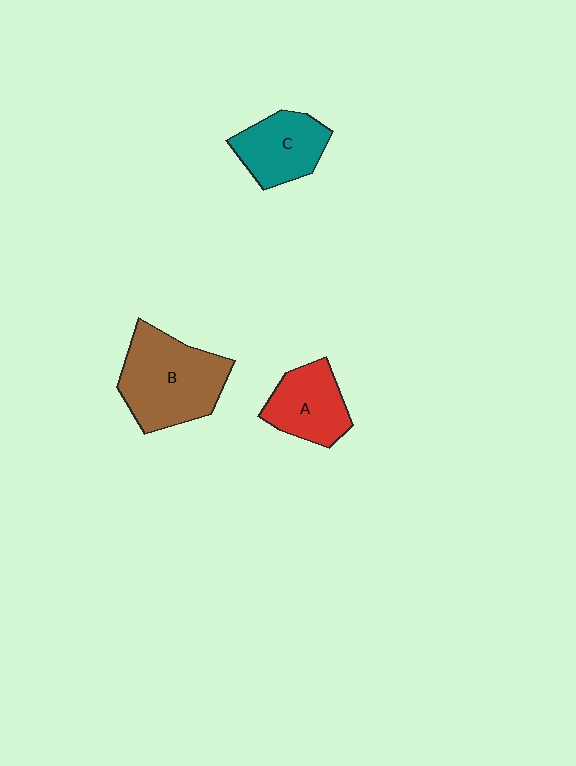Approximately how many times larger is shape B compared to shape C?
Approximately 1.6 times.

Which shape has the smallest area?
Shape A (red).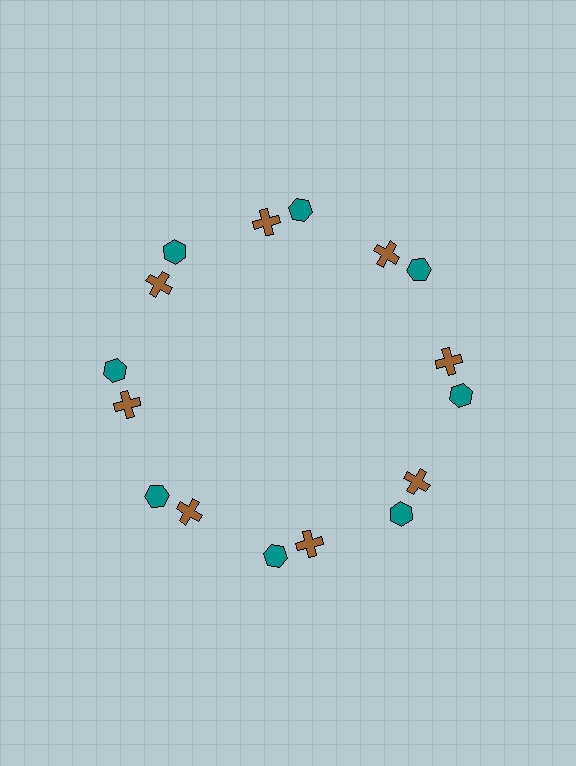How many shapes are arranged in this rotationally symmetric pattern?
There are 16 shapes, arranged in 8 groups of 2.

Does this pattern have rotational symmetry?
Yes, this pattern has 8-fold rotational symmetry. It looks the same after rotating 45 degrees around the center.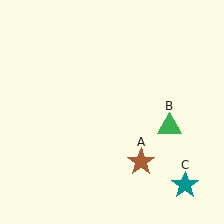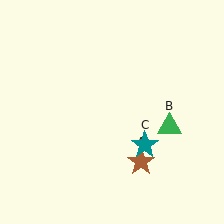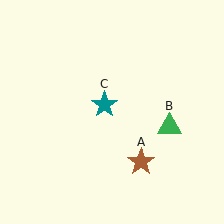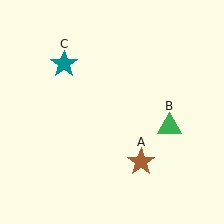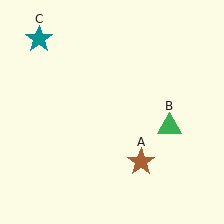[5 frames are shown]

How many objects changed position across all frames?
1 object changed position: teal star (object C).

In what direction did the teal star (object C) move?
The teal star (object C) moved up and to the left.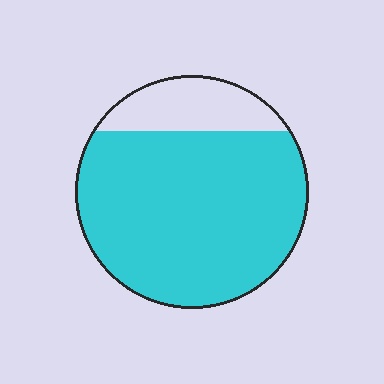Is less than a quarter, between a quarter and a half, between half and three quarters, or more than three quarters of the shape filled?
More than three quarters.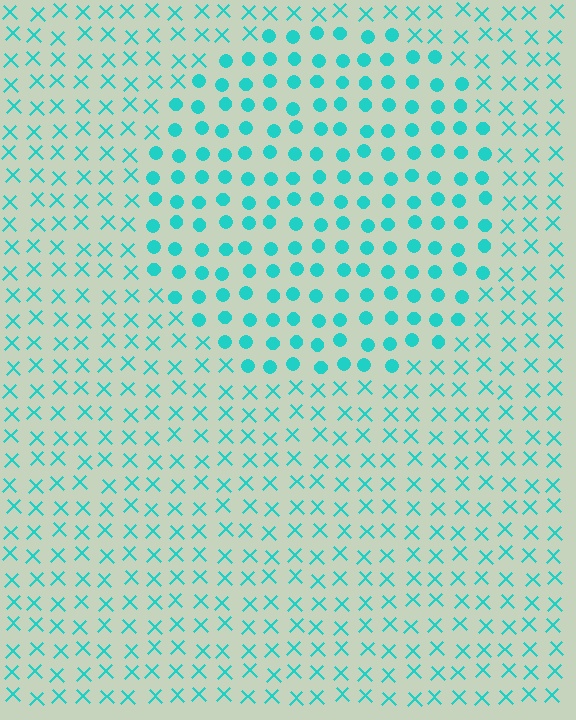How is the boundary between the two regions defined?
The boundary is defined by a change in element shape: circles inside vs. X marks outside. All elements share the same color and spacing.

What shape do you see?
I see a circle.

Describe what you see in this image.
The image is filled with small cyan elements arranged in a uniform grid. A circle-shaped region contains circles, while the surrounding area contains X marks. The boundary is defined purely by the change in element shape.